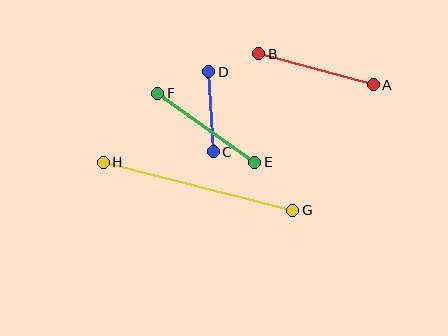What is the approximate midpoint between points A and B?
The midpoint is at approximately (316, 69) pixels.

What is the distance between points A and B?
The distance is approximately 118 pixels.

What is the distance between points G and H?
The distance is approximately 195 pixels.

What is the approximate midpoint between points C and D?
The midpoint is at approximately (211, 112) pixels.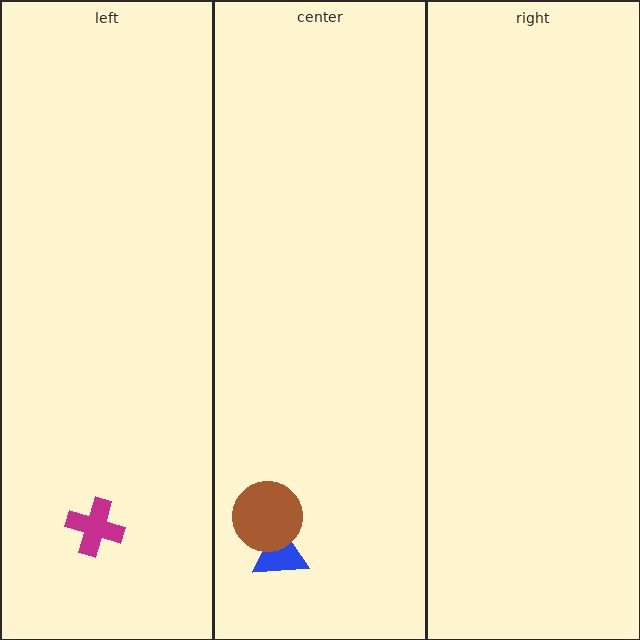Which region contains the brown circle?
The center region.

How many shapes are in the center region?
2.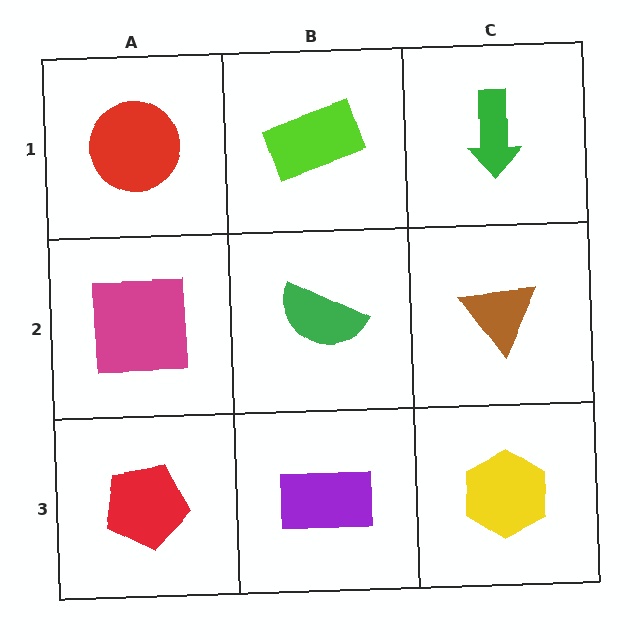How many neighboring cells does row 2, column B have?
4.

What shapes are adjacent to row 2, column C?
A green arrow (row 1, column C), a yellow hexagon (row 3, column C), a green semicircle (row 2, column B).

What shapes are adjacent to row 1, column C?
A brown triangle (row 2, column C), a lime rectangle (row 1, column B).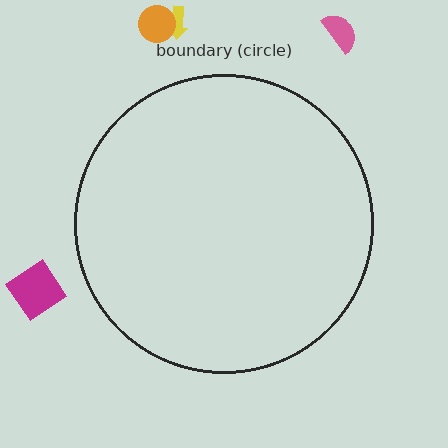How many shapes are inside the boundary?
0 inside, 4 outside.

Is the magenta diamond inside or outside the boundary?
Outside.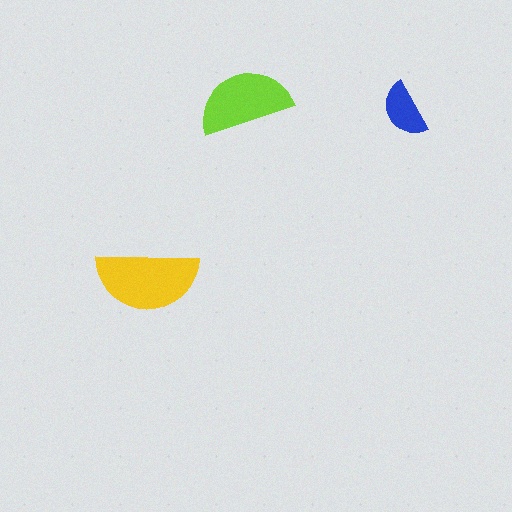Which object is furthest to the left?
The yellow semicircle is leftmost.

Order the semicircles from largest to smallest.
the yellow one, the lime one, the blue one.